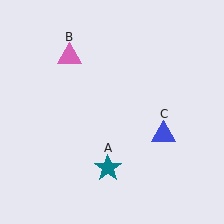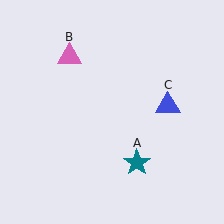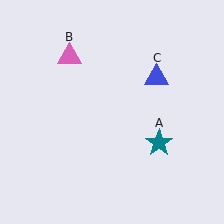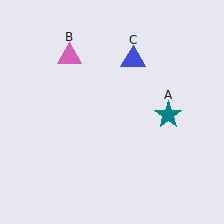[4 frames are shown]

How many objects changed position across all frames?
2 objects changed position: teal star (object A), blue triangle (object C).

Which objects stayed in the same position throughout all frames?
Pink triangle (object B) remained stationary.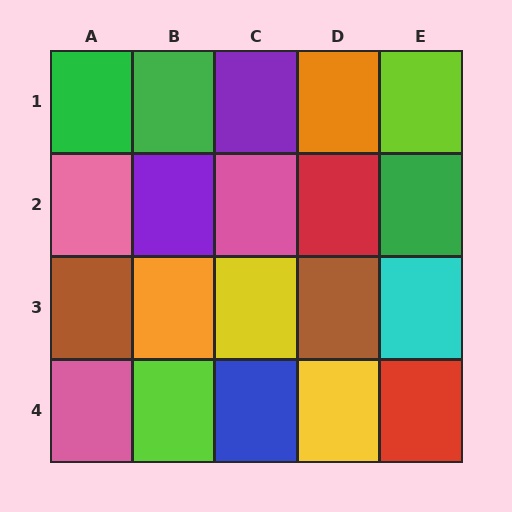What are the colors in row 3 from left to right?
Brown, orange, yellow, brown, cyan.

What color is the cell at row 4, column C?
Blue.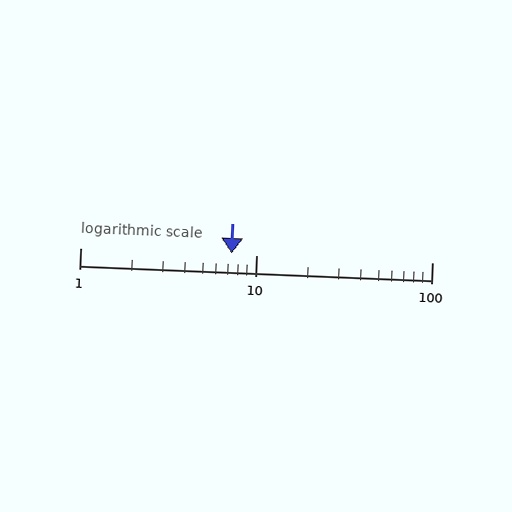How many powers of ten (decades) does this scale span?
The scale spans 2 decades, from 1 to 100.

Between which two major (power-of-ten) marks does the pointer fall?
The pointer is between 1 and 10.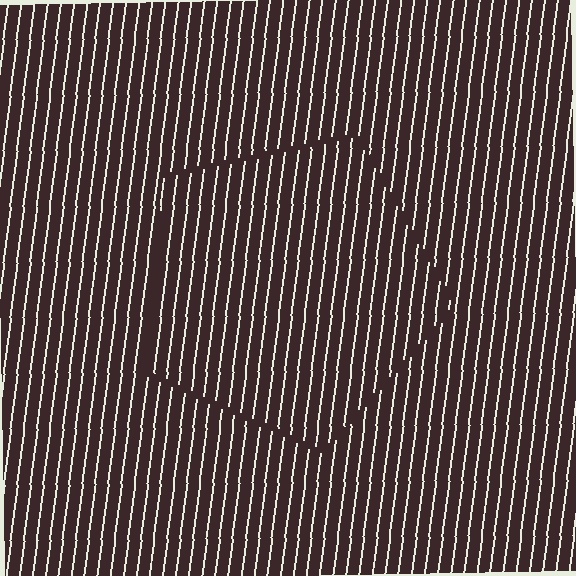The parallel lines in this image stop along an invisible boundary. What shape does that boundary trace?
An illusory pentagon. The interior of the shape contains the same grating, shifted by half a period — the contour is defined by the phase discontinuity where line-ends from the inner and outer gratings abut.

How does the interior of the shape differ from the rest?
The interior of the shape contains the same grating, shifted by half a period — the contour is defined by the phase discontinuity where line-ends from the inner and outer gratings abut.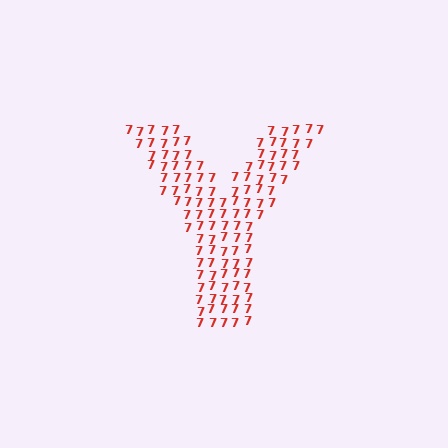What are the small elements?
The small elements are digit 7's.